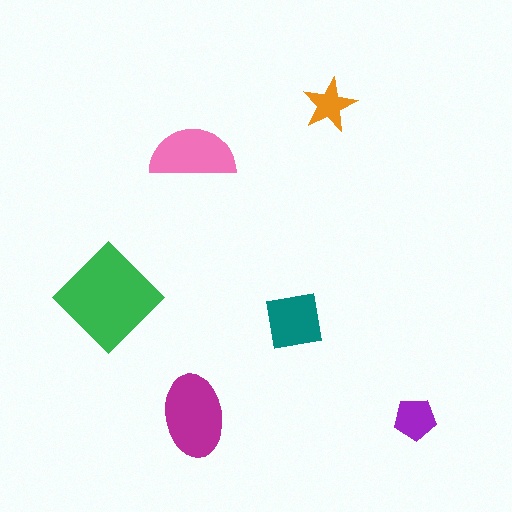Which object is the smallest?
The orange star.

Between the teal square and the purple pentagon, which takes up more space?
The teal square.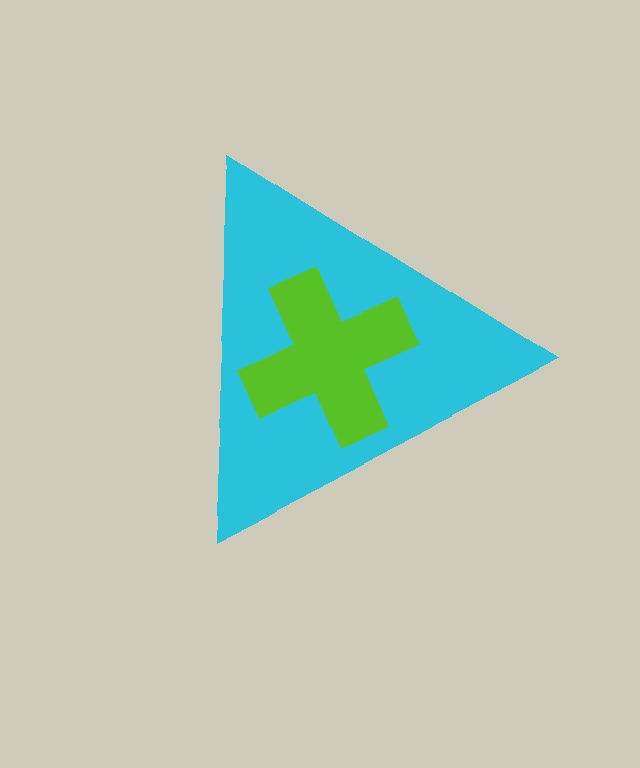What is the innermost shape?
The lime cross.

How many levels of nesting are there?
2.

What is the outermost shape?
The cyan triangle.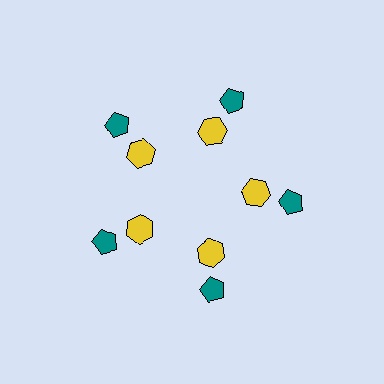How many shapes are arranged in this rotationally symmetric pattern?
There are 10 shapes, arranged in 5 groups of 2.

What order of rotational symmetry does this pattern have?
This pattern has 5-fold rotational symmetry.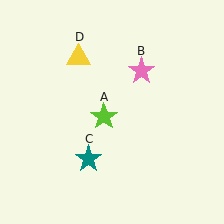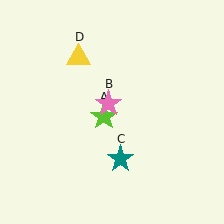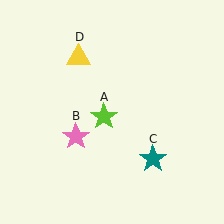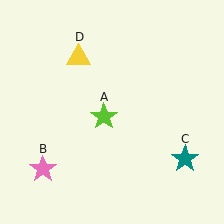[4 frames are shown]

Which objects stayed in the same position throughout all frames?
Lime star (object A) and yellow triangle (object D) remained stationary.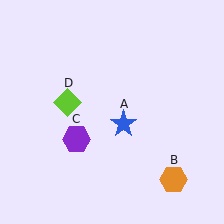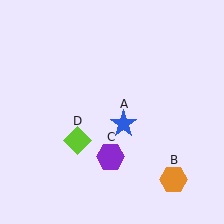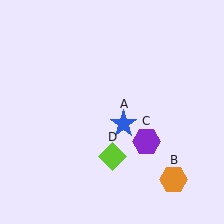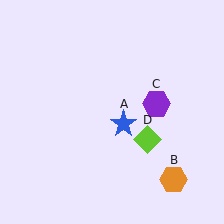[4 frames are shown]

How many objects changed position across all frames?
2 objects changed position: purple hexagon (object C), lime diamond (object D).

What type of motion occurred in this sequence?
The purple hexagon (object C), lime diamond (object D) rotated counterclockwise around the center of the scene.